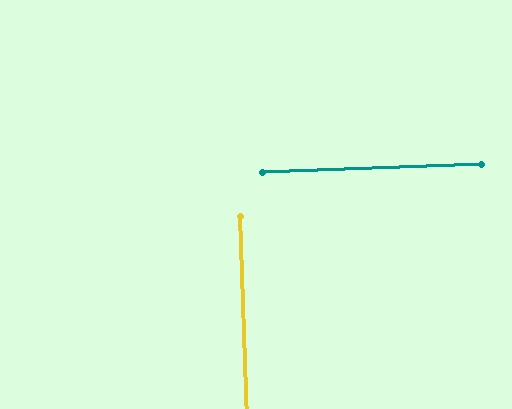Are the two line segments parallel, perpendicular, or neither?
Perpendicular — they meet at approximately 90°.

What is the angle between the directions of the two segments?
Approximately 90 degrees.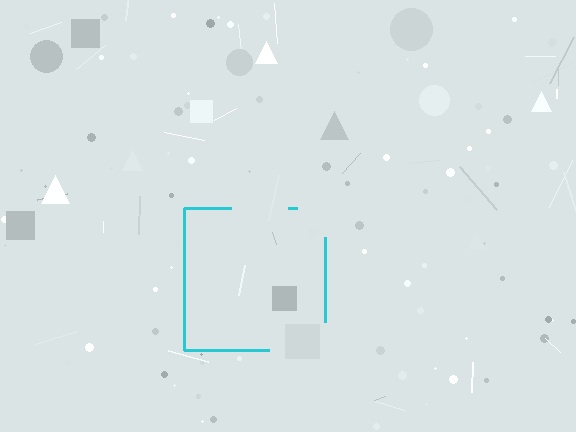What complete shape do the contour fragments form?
The contour fragments form a square.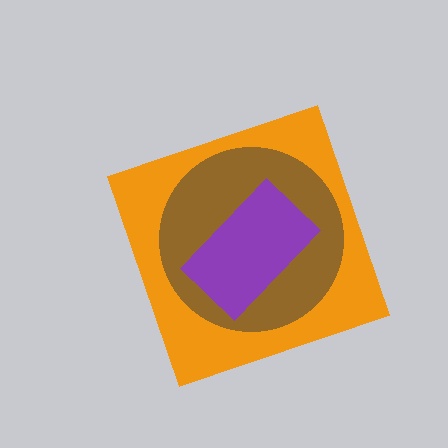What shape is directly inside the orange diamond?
The brown circle.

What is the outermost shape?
The orange diamond.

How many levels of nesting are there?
3.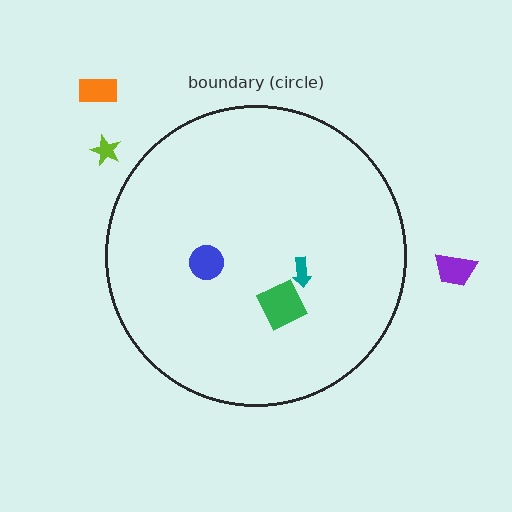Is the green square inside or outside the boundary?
Inside.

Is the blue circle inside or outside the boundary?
Inside.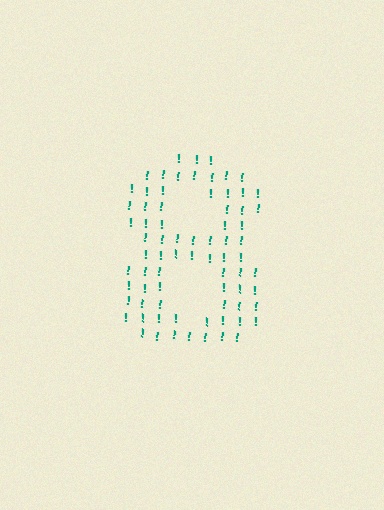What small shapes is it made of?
It is made of small exclamation marks.